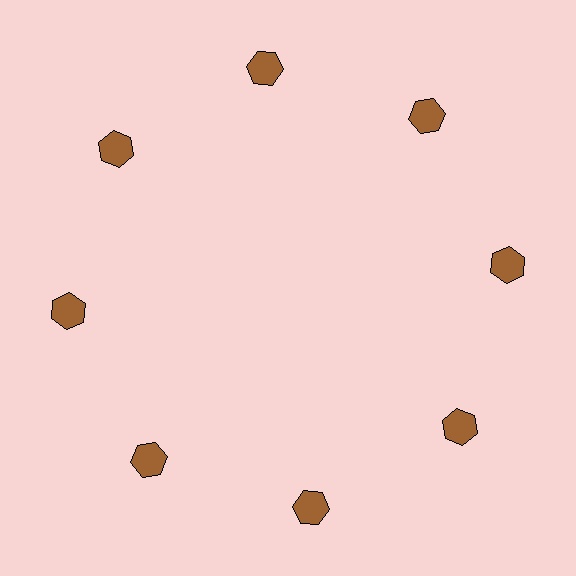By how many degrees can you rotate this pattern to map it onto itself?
The pattern maps onto itself every 45 degrees of rotation.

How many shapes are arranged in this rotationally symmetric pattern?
There are 8 shapes, arranged in 8 groups of 1.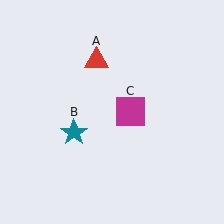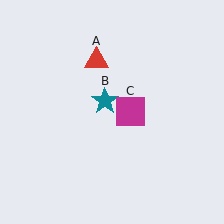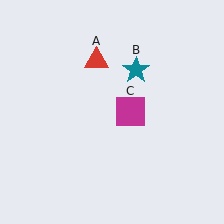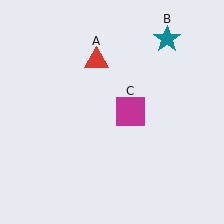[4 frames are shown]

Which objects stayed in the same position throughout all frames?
Red triangle (object A) and magenta square (object C) remained stationary.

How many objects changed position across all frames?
1 object changed position: teal star (object B).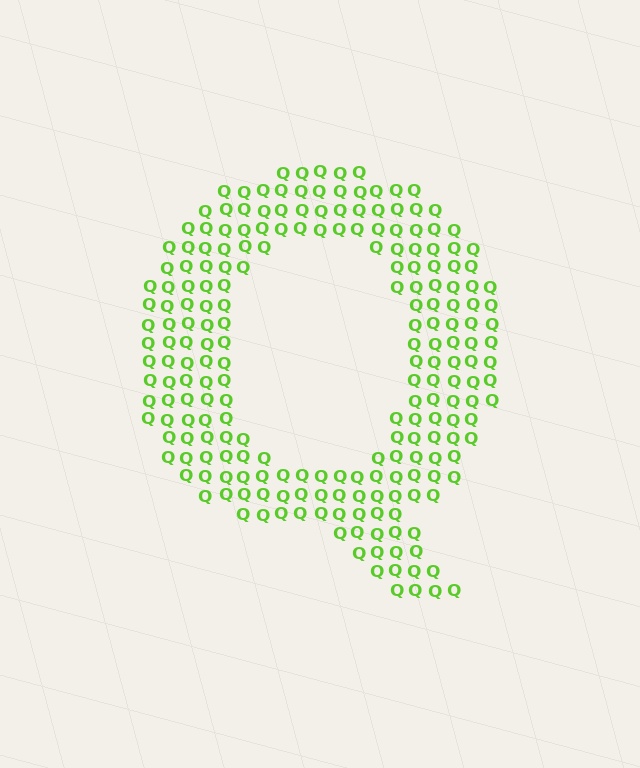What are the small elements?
The small elements are letter Q's.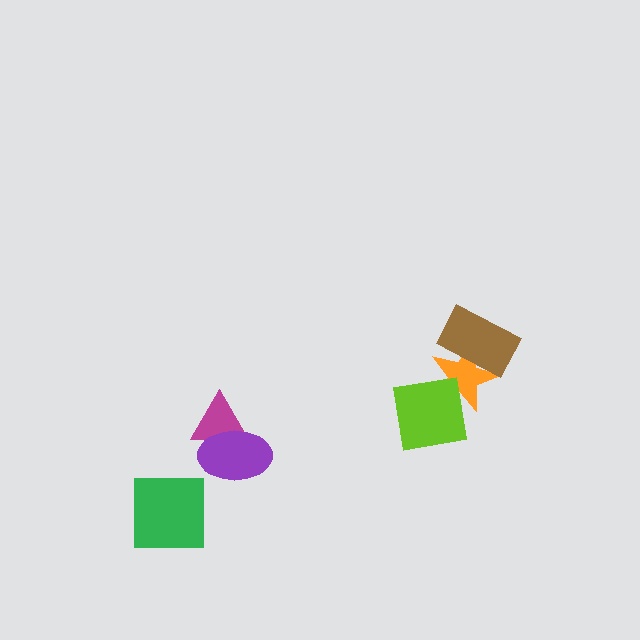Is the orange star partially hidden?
Yes, it is partially covered by another shape.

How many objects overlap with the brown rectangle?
1 object overlaps with the brown rectangle.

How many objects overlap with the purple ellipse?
1 object overlaps with the purple ellipse.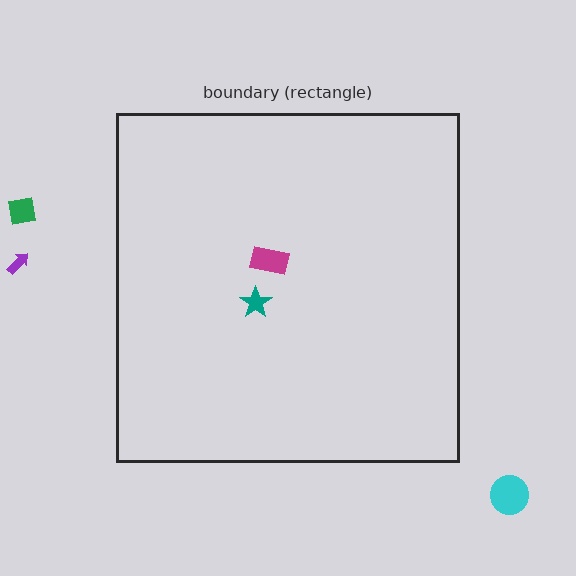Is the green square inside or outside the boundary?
Outside.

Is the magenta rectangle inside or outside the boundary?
Inside.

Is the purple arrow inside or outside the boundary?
Outside.